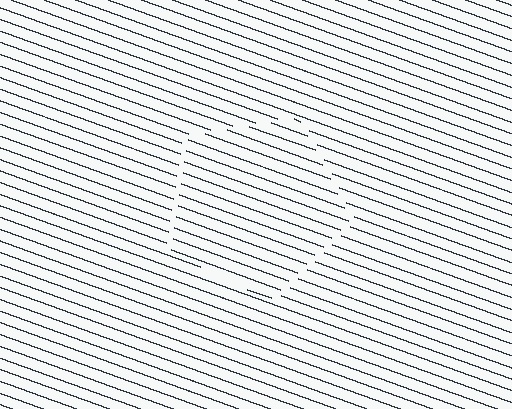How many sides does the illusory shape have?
5 sides — the line-ends trace a pentagon.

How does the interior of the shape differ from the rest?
The interior of the shape contains the same grating, shifted by half a period — the contour is defined by the phase discontinuity where line-ends from the inner and outer gratings abut.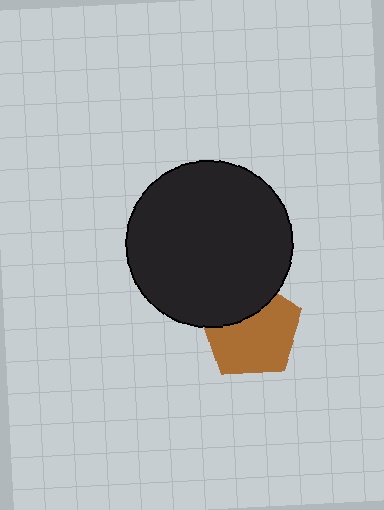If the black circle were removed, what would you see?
You would see the complete brown pentagon.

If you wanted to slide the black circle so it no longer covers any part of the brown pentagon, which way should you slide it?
Slide it up — that is the most direct way to separate the two shapes.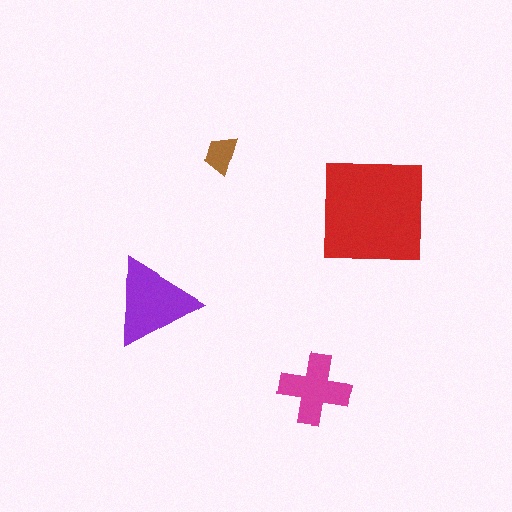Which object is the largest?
The red square.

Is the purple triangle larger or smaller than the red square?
Smaller.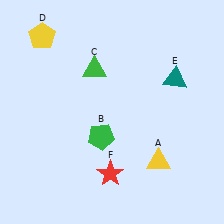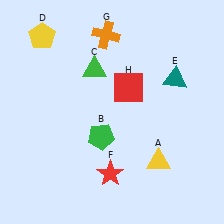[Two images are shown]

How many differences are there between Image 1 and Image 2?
There are 2 differences between the two images.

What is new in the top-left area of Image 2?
An orange cross (G) was added in the top-left area of Image 2.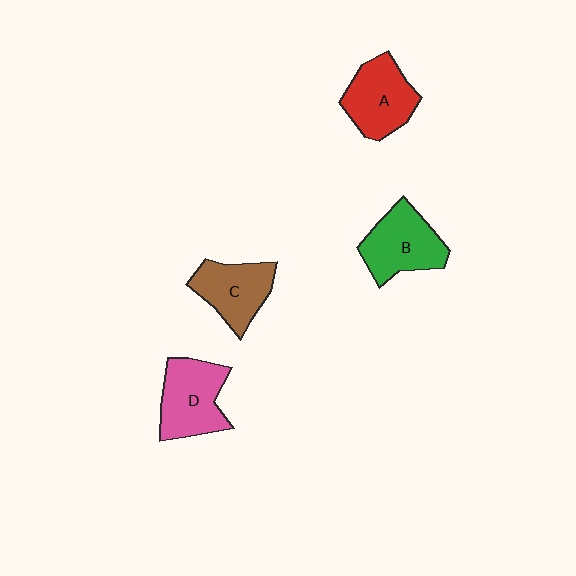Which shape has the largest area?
Shape D (pink).